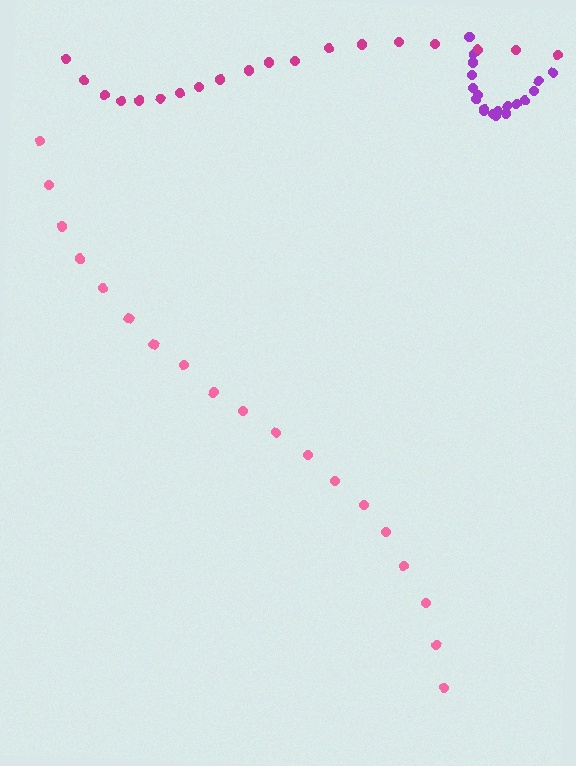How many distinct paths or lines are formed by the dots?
There are 3 distinct paths.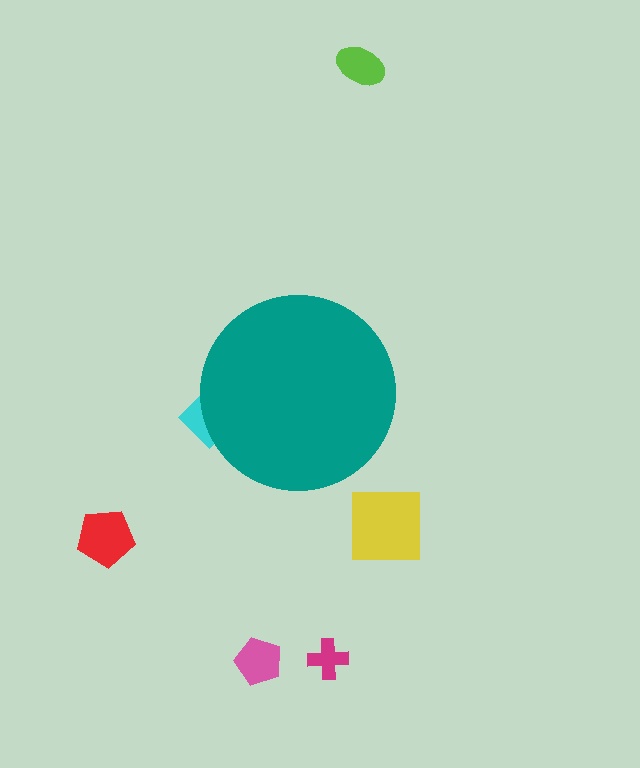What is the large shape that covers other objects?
A teal circle.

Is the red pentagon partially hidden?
No, the red pentagon is fully visible.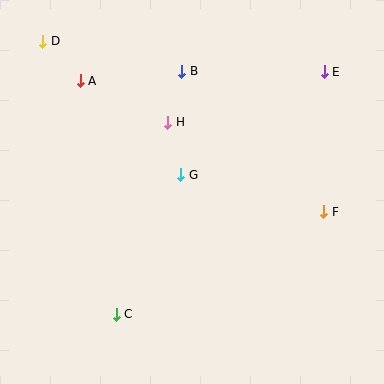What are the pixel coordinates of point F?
Point F is at (324, 212).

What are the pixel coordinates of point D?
Point D is at (43, 41).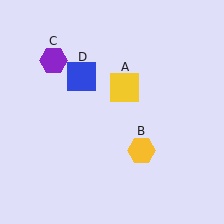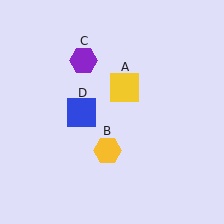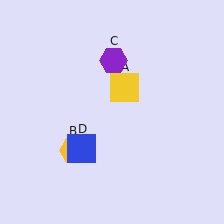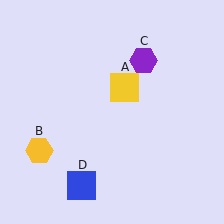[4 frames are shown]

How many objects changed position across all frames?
3 objects changed position: yellow hexagon (object B), purple hexagon (object C), blue square (object D).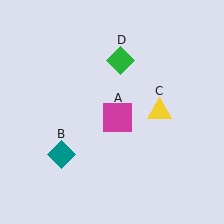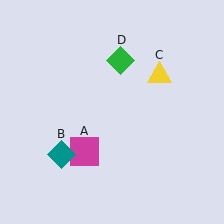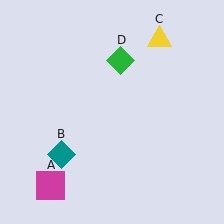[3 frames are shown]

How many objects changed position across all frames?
2 objects changed position: magenta square (object A), yellow triangle (object C).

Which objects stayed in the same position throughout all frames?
Teal diamond (object B) and green diamond (object D) remained stationary.